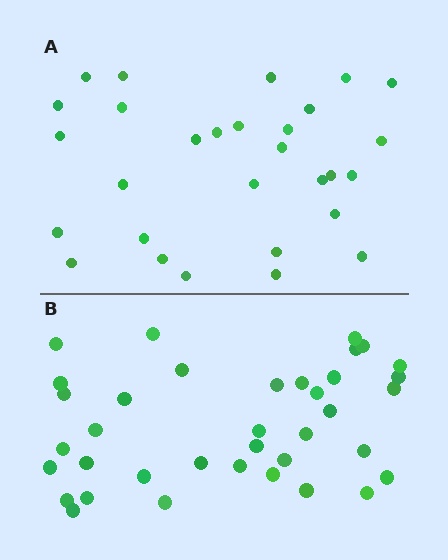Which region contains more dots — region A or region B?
Region B (the bottom region) has more dots.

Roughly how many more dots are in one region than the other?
Region B has roughly 8 or so more dots than region A.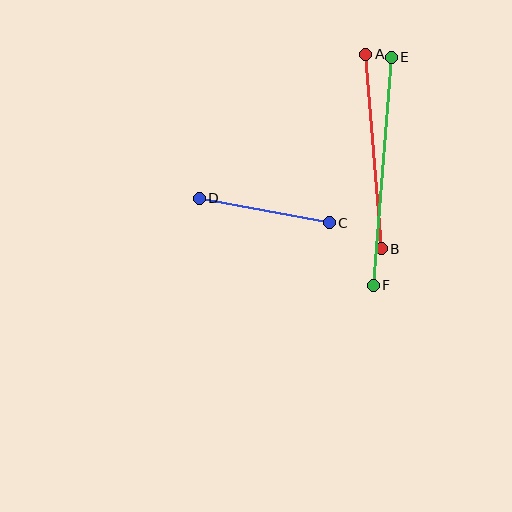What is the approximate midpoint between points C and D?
The midpoint is at approximately (264, 211) pixels.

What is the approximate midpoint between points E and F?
The midpoint is at approximately (382, 171) pixels.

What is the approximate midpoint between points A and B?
The midpoint is at approximately (374, 152) pixels.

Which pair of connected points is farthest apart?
Points E and F are farthest apart.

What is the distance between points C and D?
The distance is approximately 132 pixels.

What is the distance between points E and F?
The distance is approximately 229 pixels.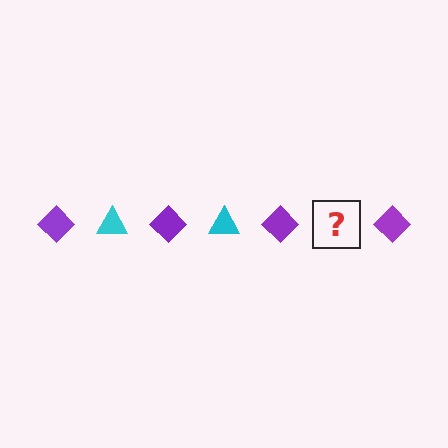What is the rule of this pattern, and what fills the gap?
The rule is that the pattern alternates between purple diamond and cyan triangle. The gap should be filled with a cyan triangle.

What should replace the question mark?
The question mark should be replaced with a cyan triangle.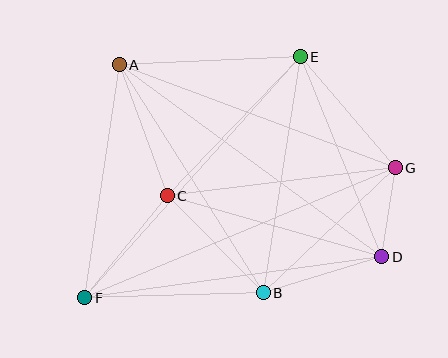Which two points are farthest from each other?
Points F and G are farthest from each other.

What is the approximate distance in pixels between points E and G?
The distance between E and G is approximately 146 pixels.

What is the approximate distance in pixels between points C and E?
The distance between C and E is approximately 192 pixels.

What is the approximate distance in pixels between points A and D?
The distance between A and D is approximately 325 pixels.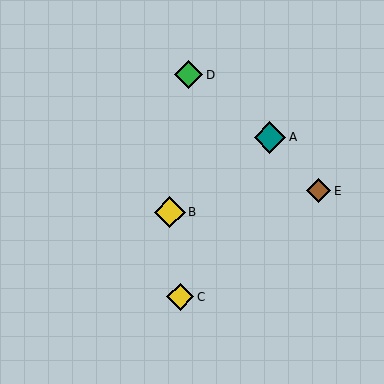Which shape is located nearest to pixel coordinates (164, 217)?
The yellow diamond (labeled B) at (170, 212) is nearest to that location.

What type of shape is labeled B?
Shape B is a yellow diamond.